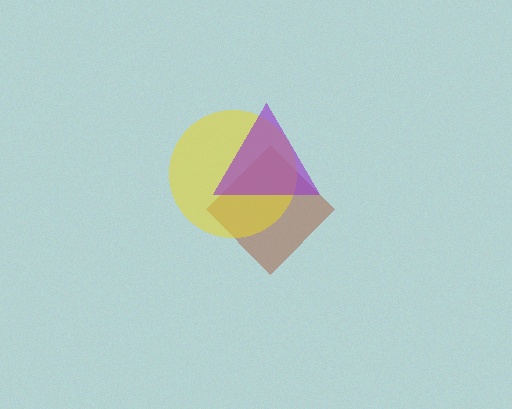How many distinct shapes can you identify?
There are 3 distinct shapes: a brown diamond, a yellow circle, a purple triangle.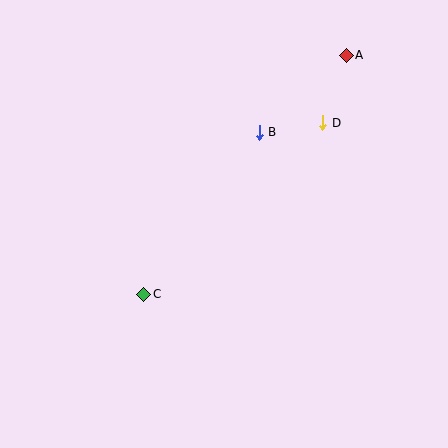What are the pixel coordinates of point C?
Point C is at (144, 294).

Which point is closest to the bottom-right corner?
Point C is closest to the bottom-right corner.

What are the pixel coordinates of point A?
Point A is at (346, 55).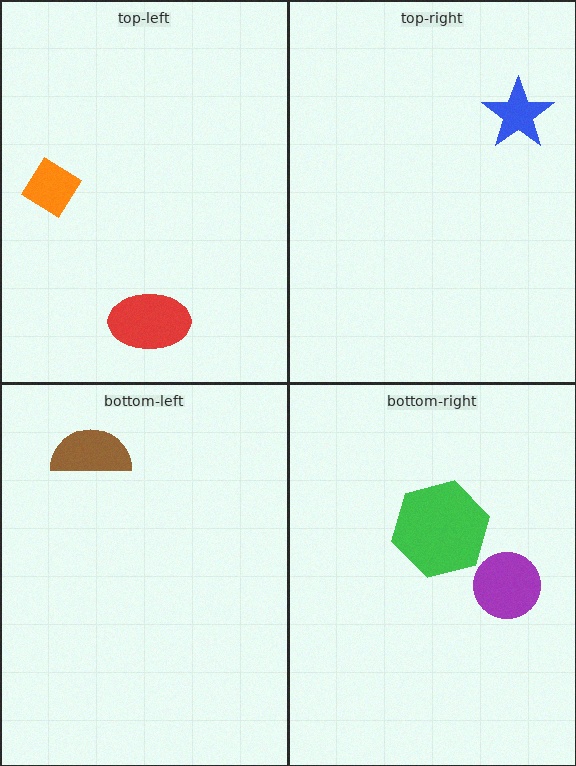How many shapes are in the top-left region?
2.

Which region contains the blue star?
The top-right region.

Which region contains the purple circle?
The bottom-right region.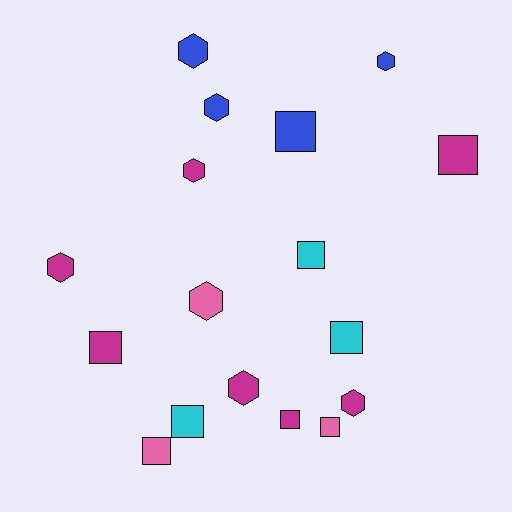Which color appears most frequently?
Magenta, with 7 objects.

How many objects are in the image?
There are 17 objects.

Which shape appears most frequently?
Square, with 9 objects.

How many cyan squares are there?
There are 3 cyan squares.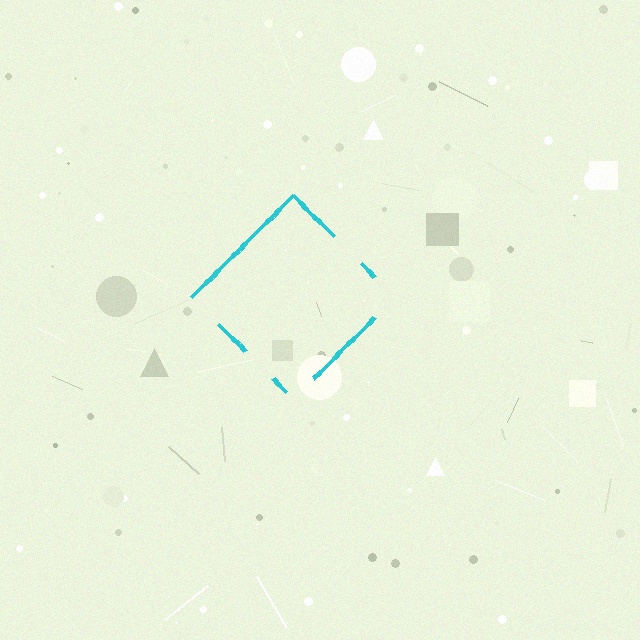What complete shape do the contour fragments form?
The contour fragments form a diamond.